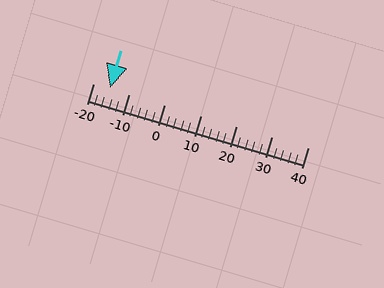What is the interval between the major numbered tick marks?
The major tick marks are spaced 10 units apart.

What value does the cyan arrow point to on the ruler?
The cyan arrow points to approximately -15.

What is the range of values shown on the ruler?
The ruler shows values from -20 to 40.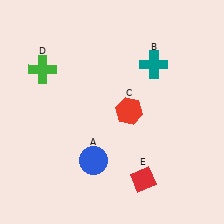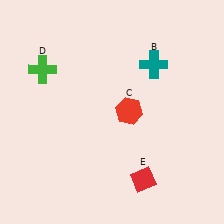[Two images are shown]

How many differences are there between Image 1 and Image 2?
There is 1 difference between the two images.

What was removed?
The blue circle (A) was removed in Image 2.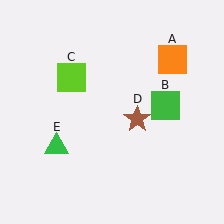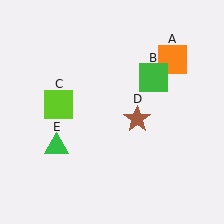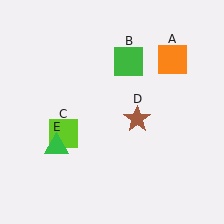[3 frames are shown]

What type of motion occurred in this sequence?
The green square (object B), lime square (object C) rotated counterclockwise around the center of the scene.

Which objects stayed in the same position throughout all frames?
Orange square (object A) and brown star (object D) and green triangle (object E) remained stationary.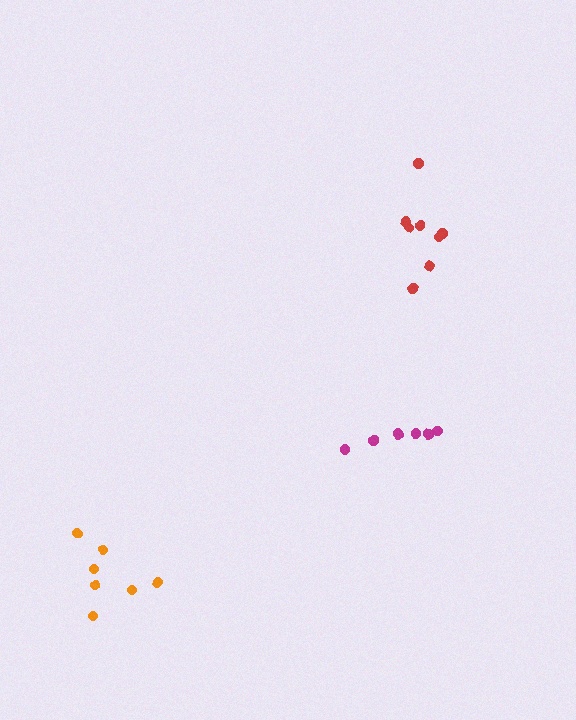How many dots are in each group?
Group 1: 7 dots, Group 2: 7 dots, Group 3: 8 dots (22 total).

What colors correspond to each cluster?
The clusters are colored: orange, magenta, red.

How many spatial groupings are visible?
There are 3 spatial groupings.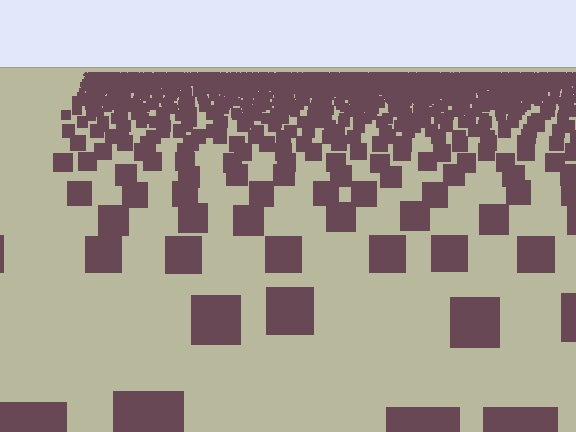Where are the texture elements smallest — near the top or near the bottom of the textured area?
Near the top.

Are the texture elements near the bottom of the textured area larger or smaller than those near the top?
Larger. Near the bottom, elements are closer to the viewer and appear at a bigger on-screen size.